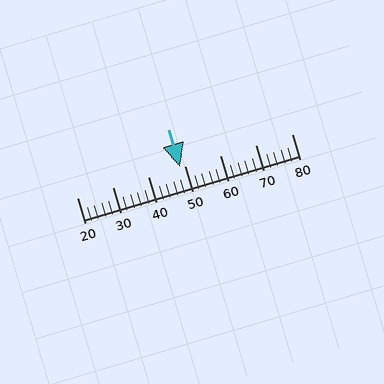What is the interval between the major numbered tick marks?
The major tick marks are spaced 10 units apart.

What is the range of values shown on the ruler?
The ruler shows values from 20 to 80.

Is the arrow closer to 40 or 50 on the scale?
The arrow is closer to 50.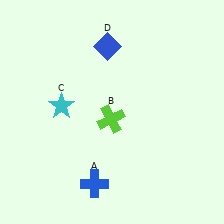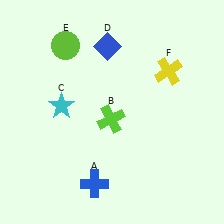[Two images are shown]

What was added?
A lime circle (E), a yellow cross (F) were added in Image 2.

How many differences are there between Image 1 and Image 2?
There are 2 differences between the two images.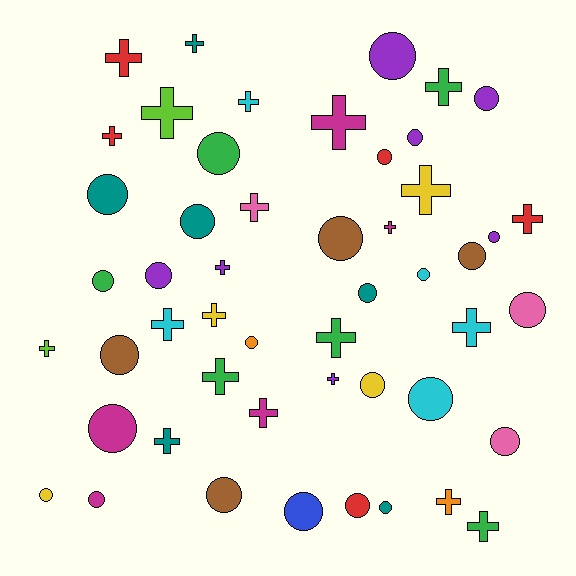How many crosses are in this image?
There are 23 crosses.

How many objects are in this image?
There are 50 objects.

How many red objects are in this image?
There are 5 red objects.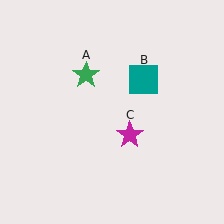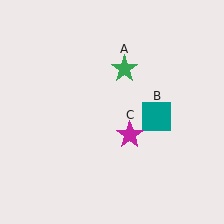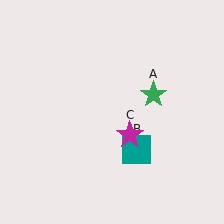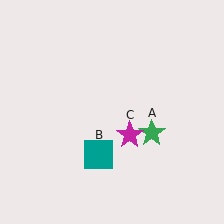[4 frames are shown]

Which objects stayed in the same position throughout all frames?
Magenta star (object C) remained stationary.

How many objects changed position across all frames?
2 objects changed position: green star (object A), teal square (object B).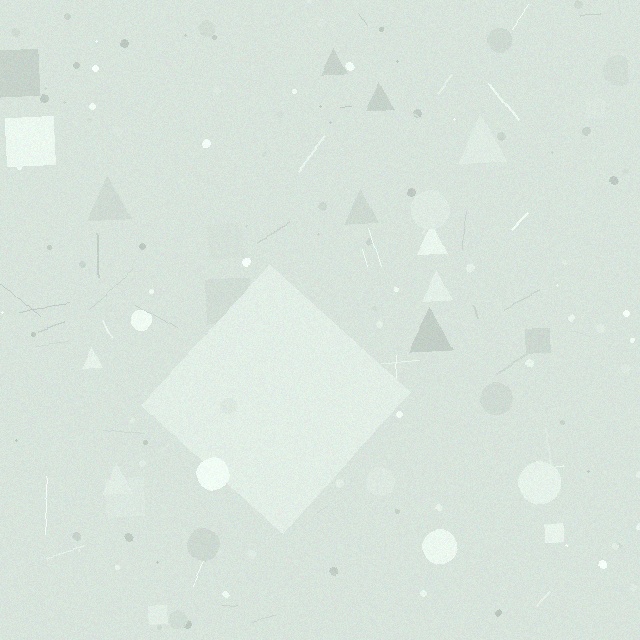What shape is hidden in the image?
A diamond is hidden in the image.